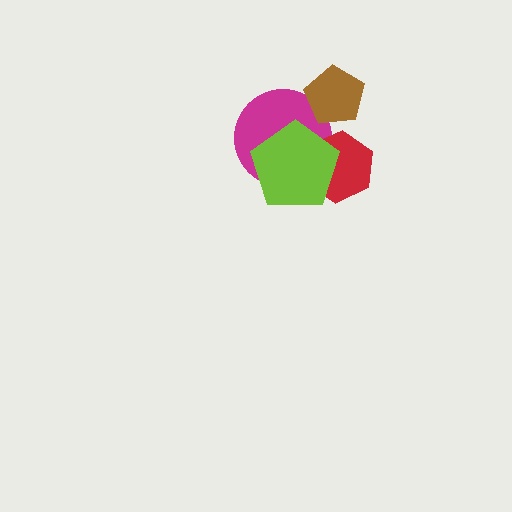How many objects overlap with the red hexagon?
2 objects overlap with the red hexagon.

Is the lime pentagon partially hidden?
No, no other shape covers it.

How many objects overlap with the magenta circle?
3 objects overlap with the magenta circle.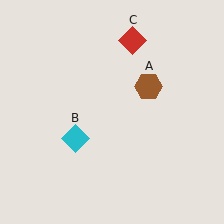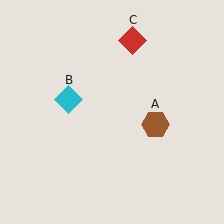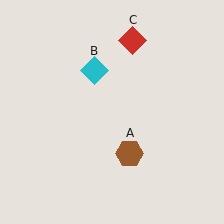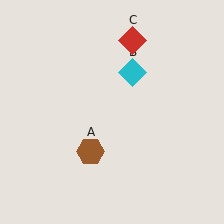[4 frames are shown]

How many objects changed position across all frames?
2 objects changed position: brown hexagon (object A), cyan diamond (object B).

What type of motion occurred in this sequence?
The brown hexagon (object A), cyan diamond (object B) rotated clockwise around the center of the scene.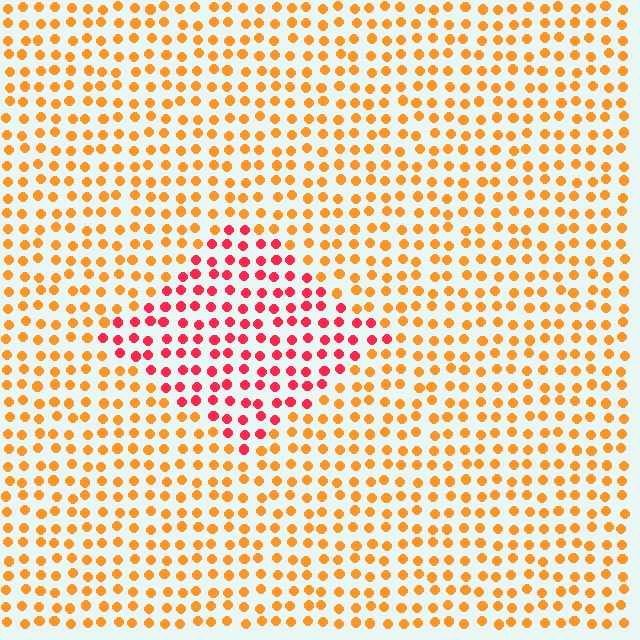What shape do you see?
I see a diamond.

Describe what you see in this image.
The image is filled with small orange elements in a uniform arrangement. A diamond-shaped region is visible where the elements are tinted to a slightly different hue, forming a subtle color boundary.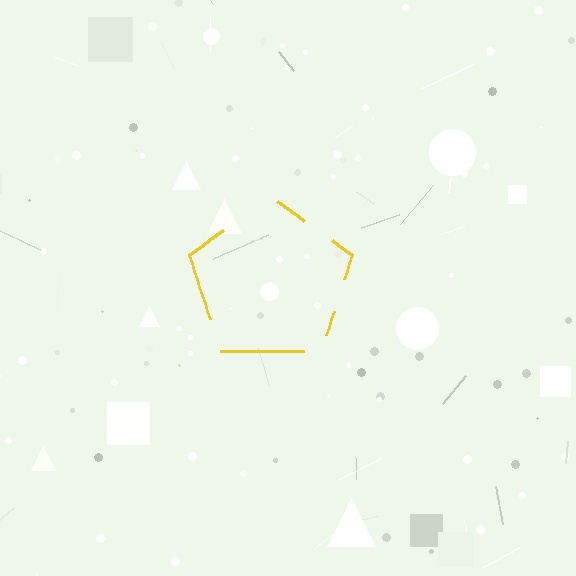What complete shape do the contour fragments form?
The contour fragments form a pentagon.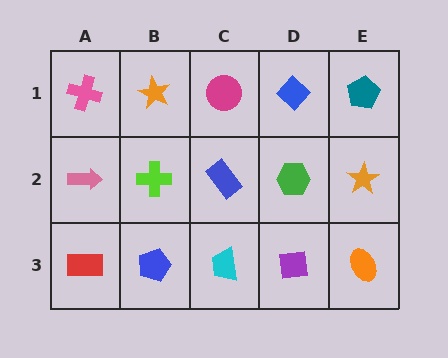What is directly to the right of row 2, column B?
A blue rectangle.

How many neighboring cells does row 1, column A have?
2.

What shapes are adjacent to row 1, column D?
A green hexagon (row 2, column D), a magenta circle (row 1, column C), a teal pentagon (row 1, column E).